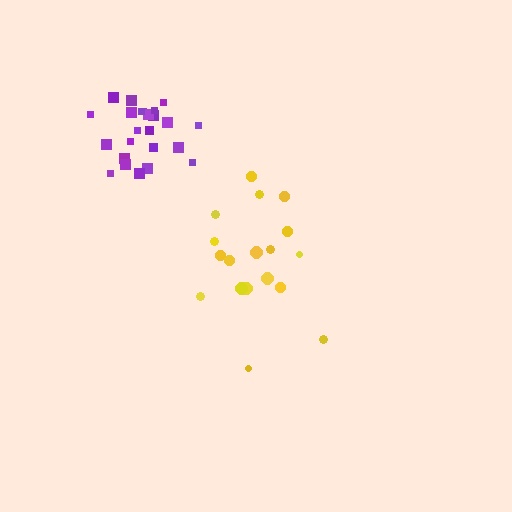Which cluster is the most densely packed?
Purple.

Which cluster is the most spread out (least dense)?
Yellow.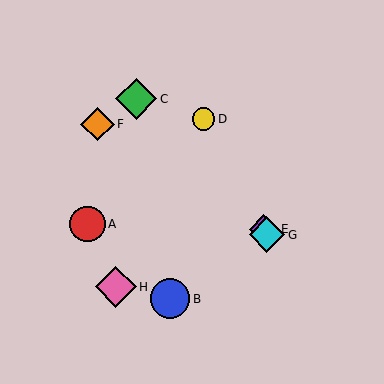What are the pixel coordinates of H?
Object H is at (116, 287).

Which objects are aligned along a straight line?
Objects D, E, G are aligned along a straight line.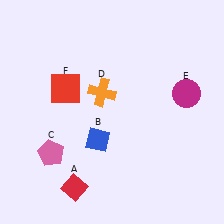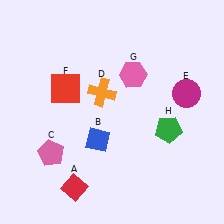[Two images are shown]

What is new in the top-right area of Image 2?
A pink hexagon (G) was added in the top-right area of Image 2.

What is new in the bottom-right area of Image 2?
A green pentagon (H) was added in the bottom-right area of Image 2.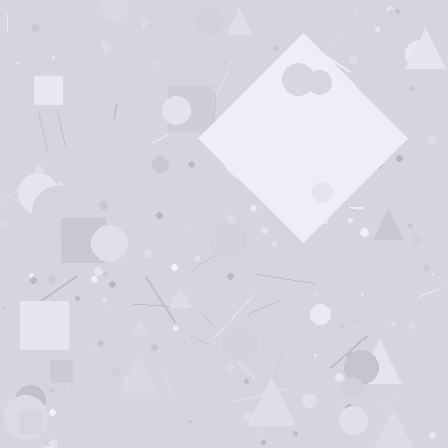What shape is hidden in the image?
A diamond is hidden in the image.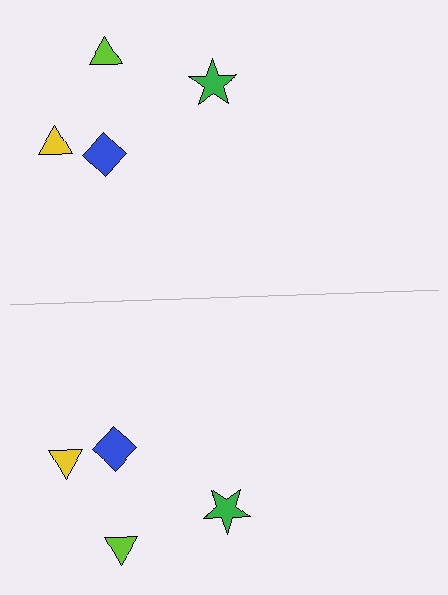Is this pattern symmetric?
Yes, this pattern has bilateral (reflection) symmetry.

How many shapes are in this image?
There are 8 shapes in this image.